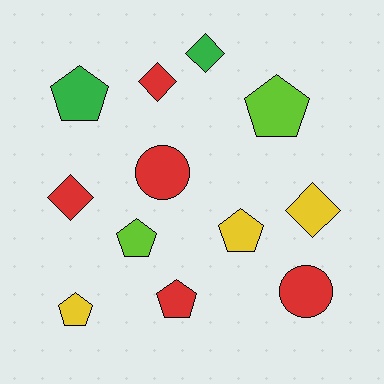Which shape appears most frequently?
Pentagon, with 6 objects.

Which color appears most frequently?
Red, with 5 objects.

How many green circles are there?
There are no green circles.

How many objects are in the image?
There are 12 objects.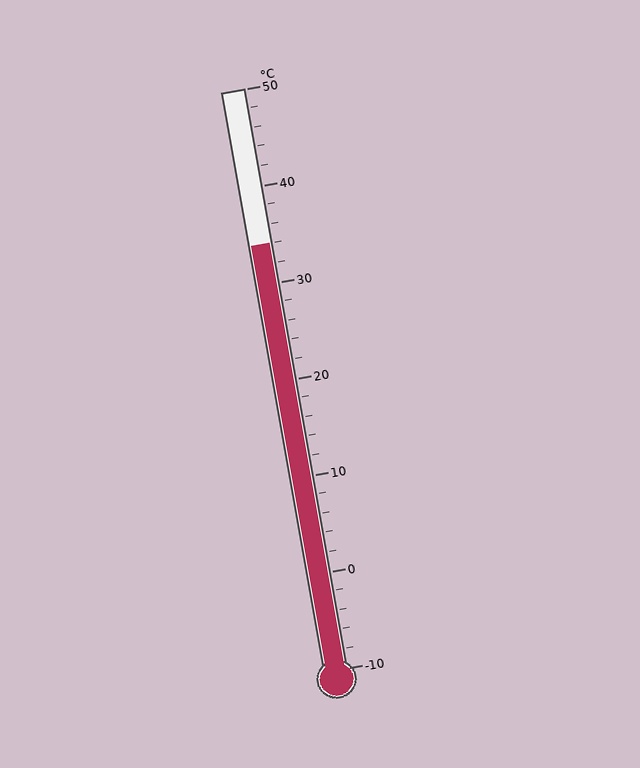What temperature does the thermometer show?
The thermometer shows approximately 34°C.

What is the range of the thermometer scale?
The thermometer scale ranges from -10°C to 50°C.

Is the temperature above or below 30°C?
The temperature is above 30°C.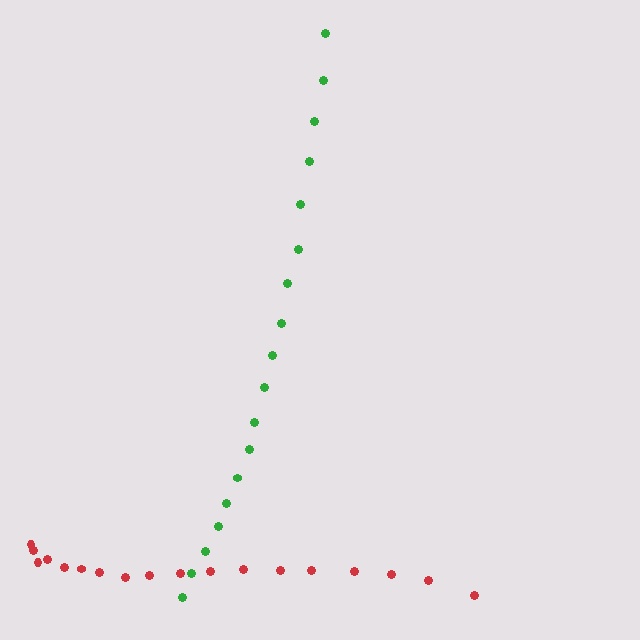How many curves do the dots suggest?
There are 2 distinct paths.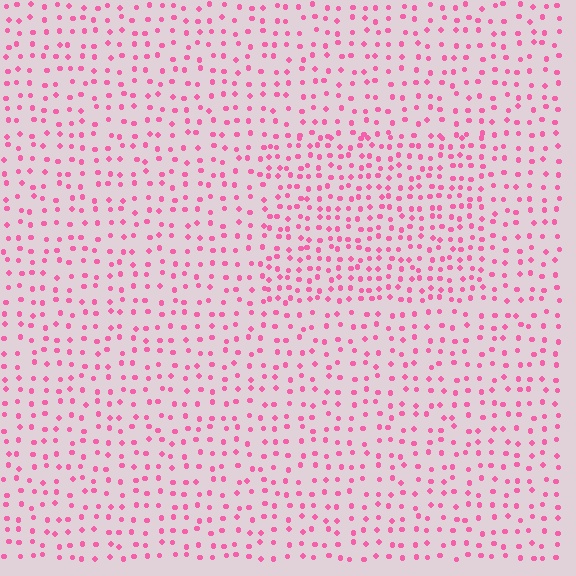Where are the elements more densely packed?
The elements are more densely packed inside the rectangle boundary.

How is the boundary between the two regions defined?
The boundary is defined by a change in element density (approximately 1.6x ratio). All elements are the same color, size, and shape.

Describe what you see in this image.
The image contains small pink elements arranged at two different densities. A rectangle-shaped region is visible where the elements are more densely packed than the surrounding area.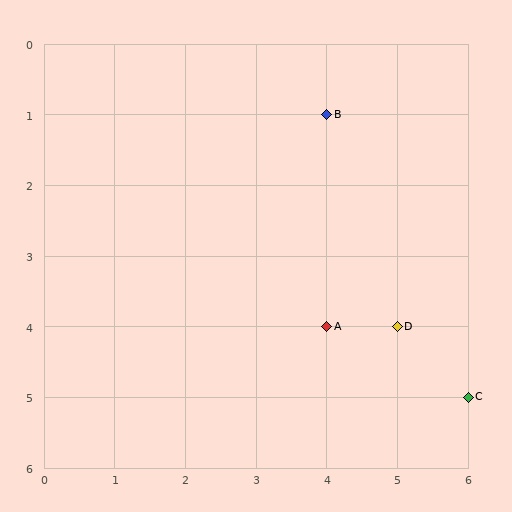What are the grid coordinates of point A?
Point A is at grid coordinates (4, 4).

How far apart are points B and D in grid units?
Points B and D are 1 column and 3 rows apart (about 3.2 grid units diagonally).